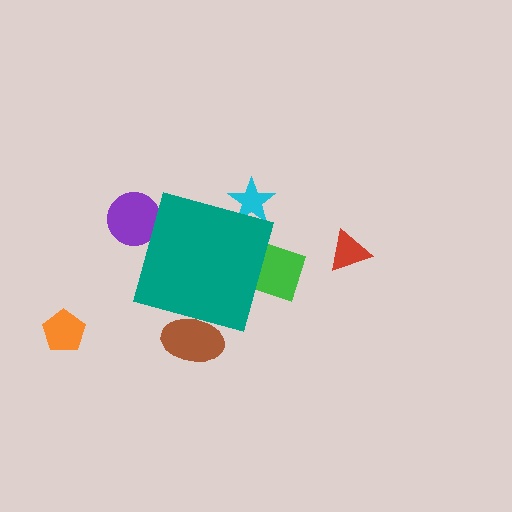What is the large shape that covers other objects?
A teal diamond.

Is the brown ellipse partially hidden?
Yes, the brown ellipse is partially hidden behind the teal diamond.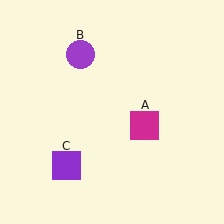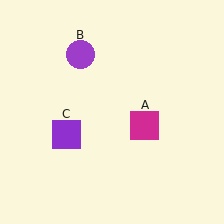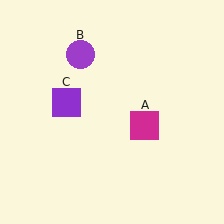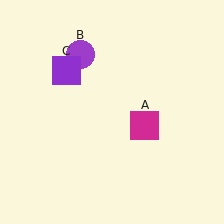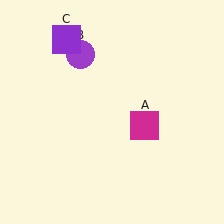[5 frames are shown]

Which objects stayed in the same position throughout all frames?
Magenta square (object A) and purple circle (object B) remained stationary.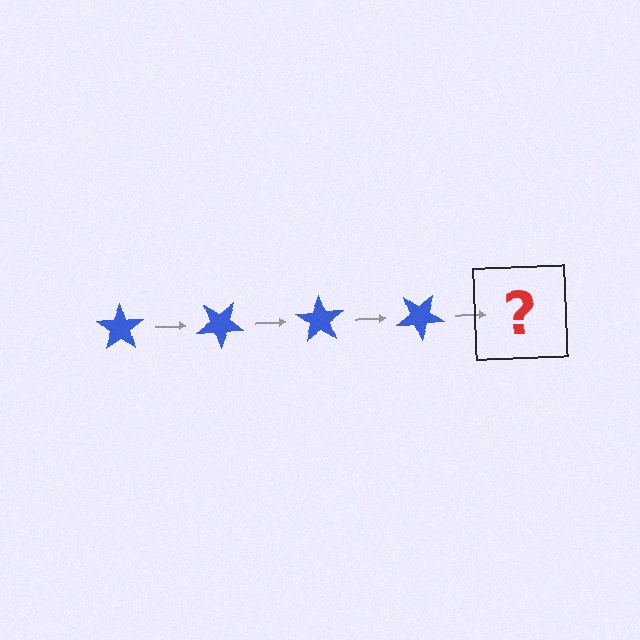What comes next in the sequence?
The next element should be a blue star rotated 140 degrees.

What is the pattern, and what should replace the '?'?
The pattern is that the star rotates 35 degrees each step. The '?' should be a blue star rotated 140 degrees.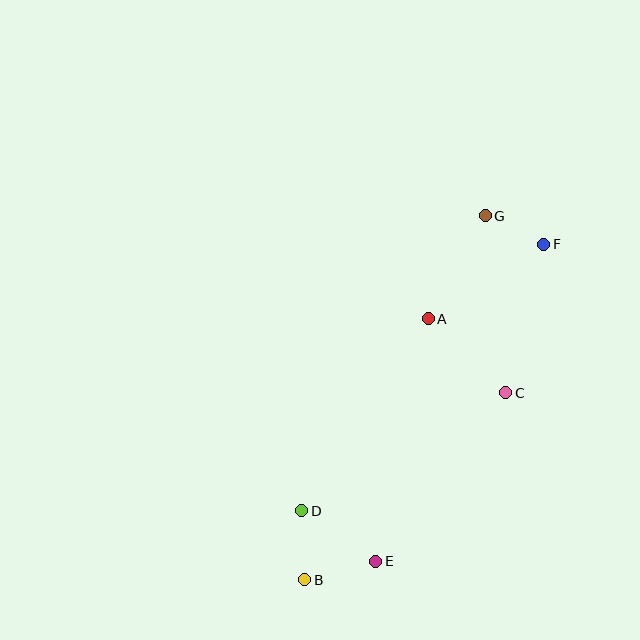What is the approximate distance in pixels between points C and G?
The distance between C and G is approximately 178 pixels.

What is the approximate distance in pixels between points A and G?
The distance between A and G is approximately 118 pixels.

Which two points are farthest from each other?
Points B and F are farthest from each other.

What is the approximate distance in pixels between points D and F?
The distance between D and F is approximately 360 pixels.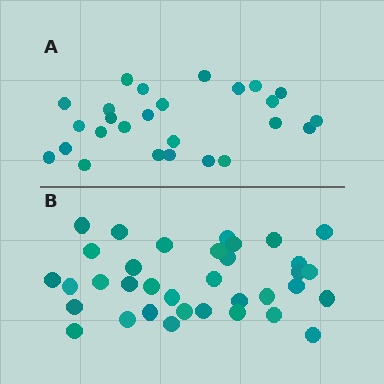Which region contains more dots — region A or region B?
Region B (the bottom region) has more dots.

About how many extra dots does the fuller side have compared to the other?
Region B has roughly 8 or so more dots than region A.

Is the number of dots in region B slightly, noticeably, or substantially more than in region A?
Region B has noticeably more, but not dramatically so. The ratio is roughly 1.3 to 1.